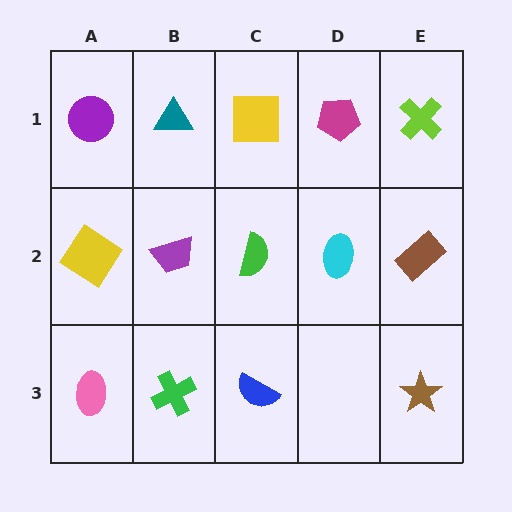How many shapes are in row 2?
5 shapes.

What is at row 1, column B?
A teal triangle.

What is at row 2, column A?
A yellow diamond.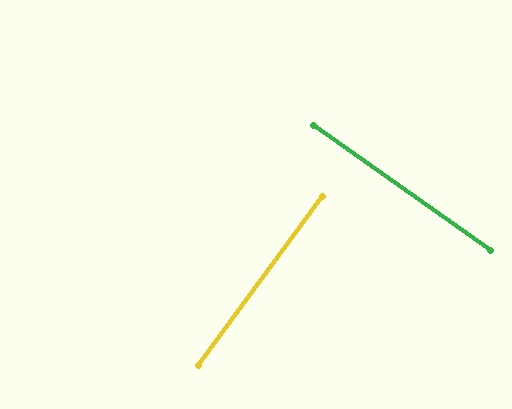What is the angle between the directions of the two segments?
Approximately 89 degrees.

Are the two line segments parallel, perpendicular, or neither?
Perpendicular — they meet at approximately 89°.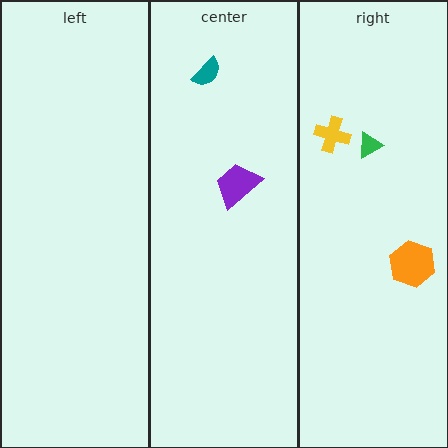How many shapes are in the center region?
2.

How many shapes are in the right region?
3.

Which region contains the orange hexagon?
The right region.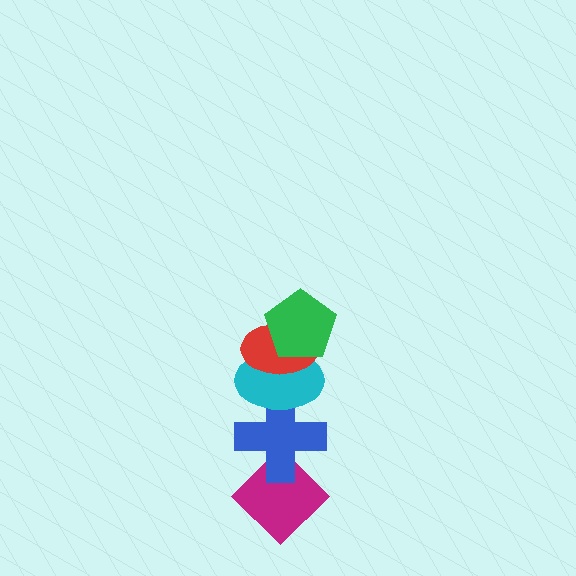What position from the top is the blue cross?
The blue cross is 4th from the top.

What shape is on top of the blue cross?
The cyan ellipse is on top of the blue cross.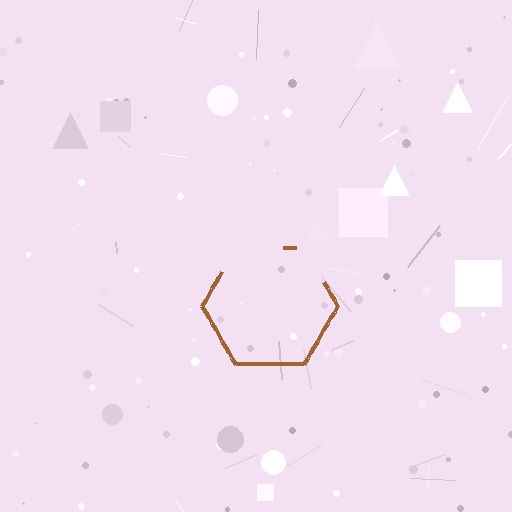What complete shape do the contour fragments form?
The contour fragments form a hexagon.